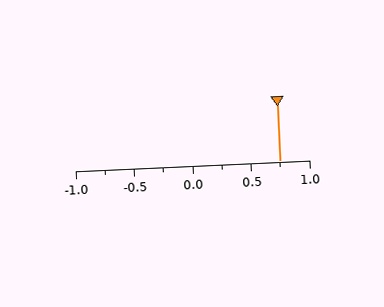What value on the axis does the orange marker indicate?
The marker indicates approximately 0.75.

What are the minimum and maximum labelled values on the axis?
The axis runs from -1.0 to 1.0.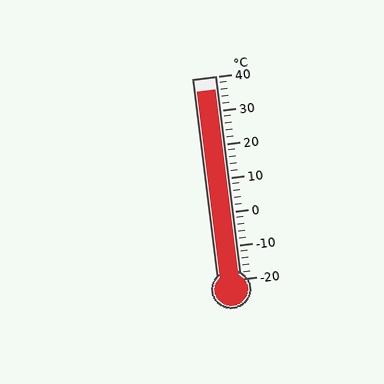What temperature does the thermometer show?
The thermometer shows approximately 36°C.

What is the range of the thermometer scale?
The thermometer scale ranges from -20°C to 40°C.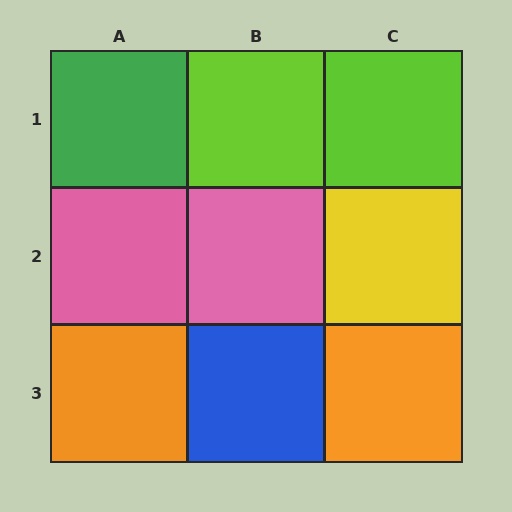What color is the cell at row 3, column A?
Orange.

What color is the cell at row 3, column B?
Blue.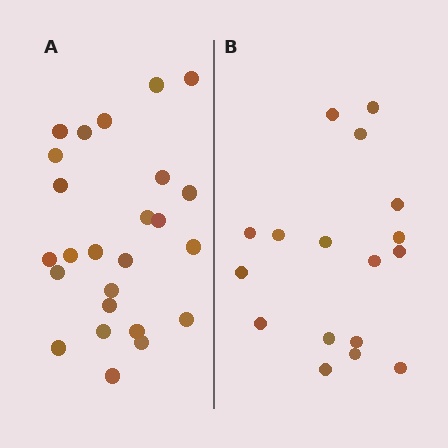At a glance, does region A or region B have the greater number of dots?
Region A (the left region) has more dots.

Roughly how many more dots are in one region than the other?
Region A has roughly 8 or so more dots than region B.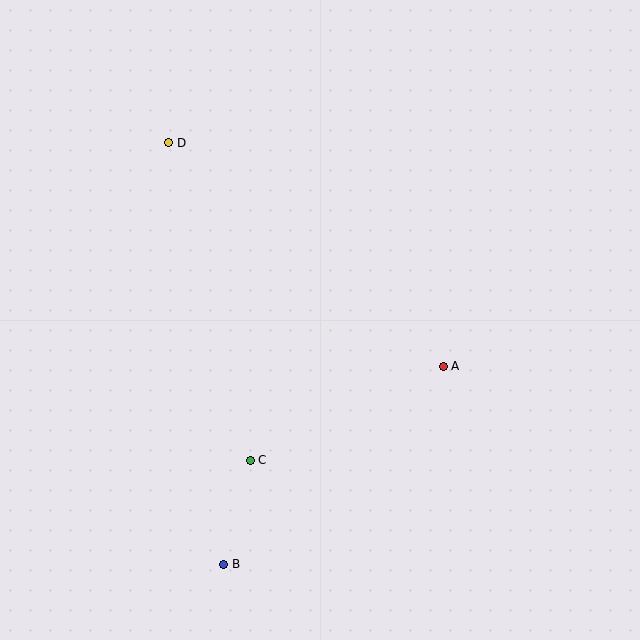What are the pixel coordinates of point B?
Point B is at (224, 564).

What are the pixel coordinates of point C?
Point C is at (250, 460).